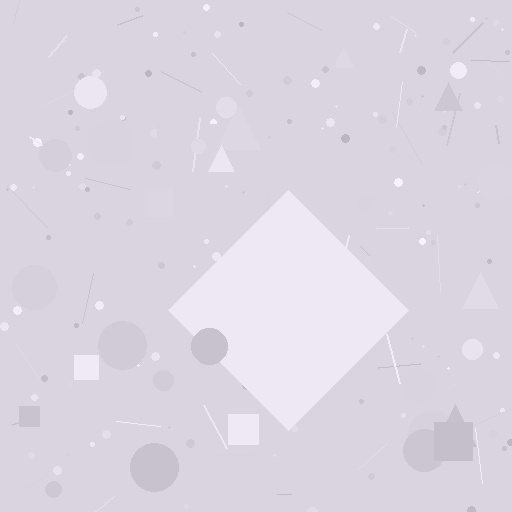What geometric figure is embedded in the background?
A diamond is embedded in the background.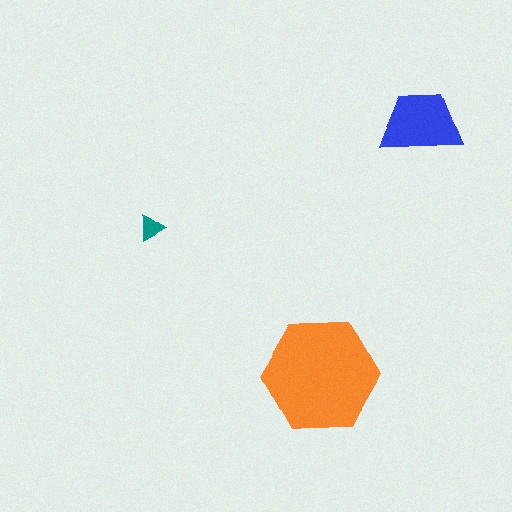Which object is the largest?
The orange hexagon.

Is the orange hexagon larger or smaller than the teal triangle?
Larger.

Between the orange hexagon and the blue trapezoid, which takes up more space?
The orange hexagon.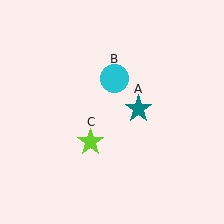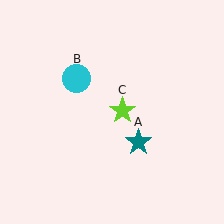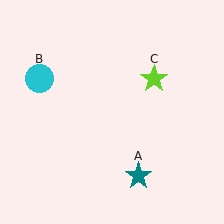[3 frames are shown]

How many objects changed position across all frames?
3 objects changed position: teal star (object A), cyan circle (object B), lime star (object C).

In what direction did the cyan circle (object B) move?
The cyan circle (object B) moved left.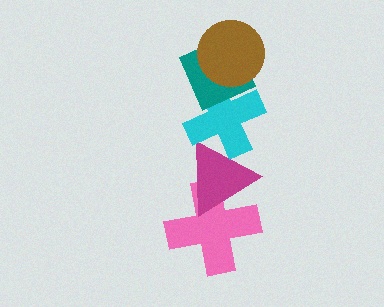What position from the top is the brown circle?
The brown circle is 1st from the top.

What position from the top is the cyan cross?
The cyan cross is 3rd from the top.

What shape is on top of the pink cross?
The magenta triangle is on top of the pink cross.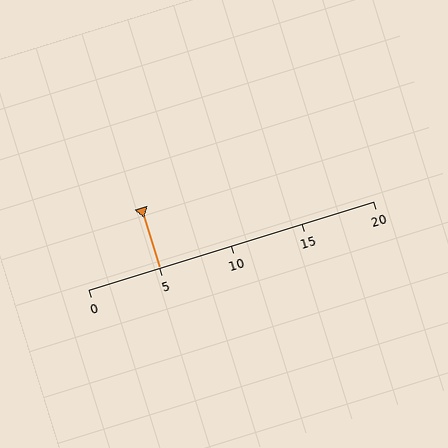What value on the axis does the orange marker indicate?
The marker indicates approximately 5.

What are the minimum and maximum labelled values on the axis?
The axis runs from 0 to 20.